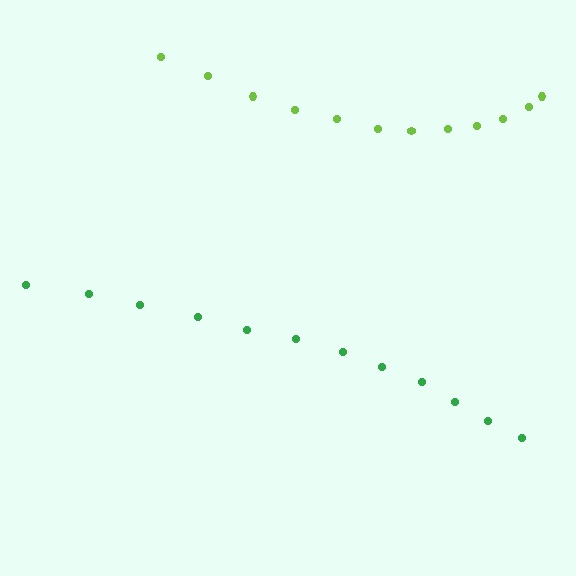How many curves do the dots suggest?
There are 2 distinct paths.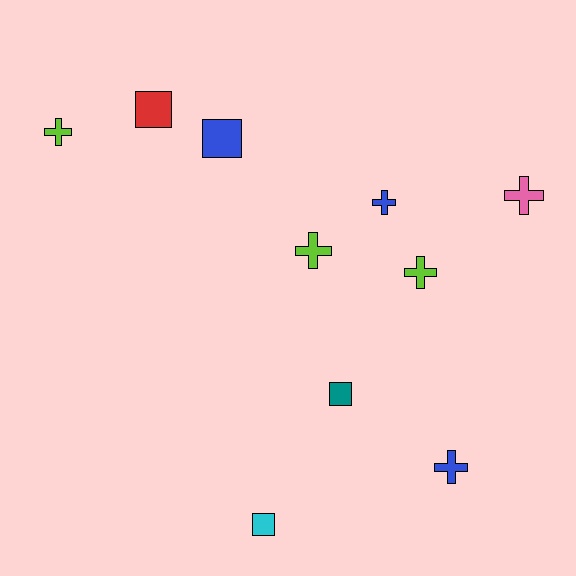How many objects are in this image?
There are 10 objects.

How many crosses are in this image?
There are 6 crosses.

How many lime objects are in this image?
There are 3 lime objects.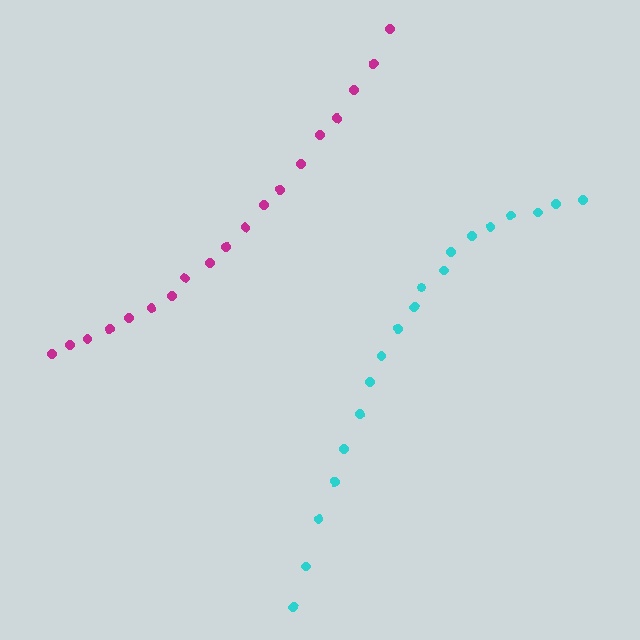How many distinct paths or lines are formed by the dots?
There are 2 distinct paths.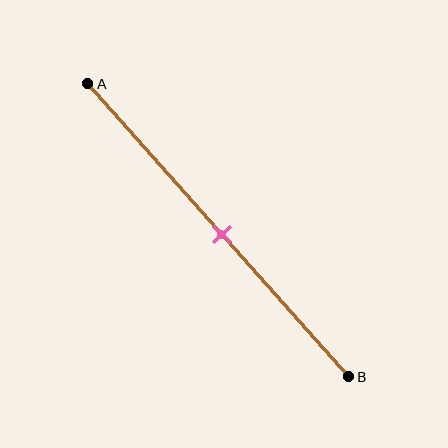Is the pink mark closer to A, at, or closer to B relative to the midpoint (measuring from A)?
The pink mark is approximately at the midpoint of segment AB.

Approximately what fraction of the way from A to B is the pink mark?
The pink mark is approximately 50% of the way from A to B.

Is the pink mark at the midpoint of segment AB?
Yes, the mark is approximately at the midpoint.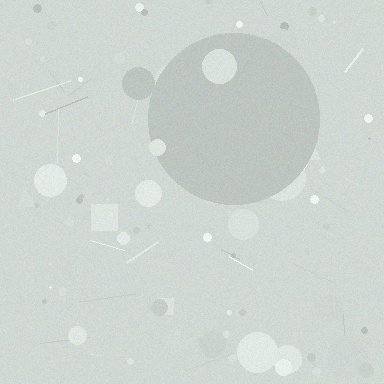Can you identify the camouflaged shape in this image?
The camouflaged shape is a circle.